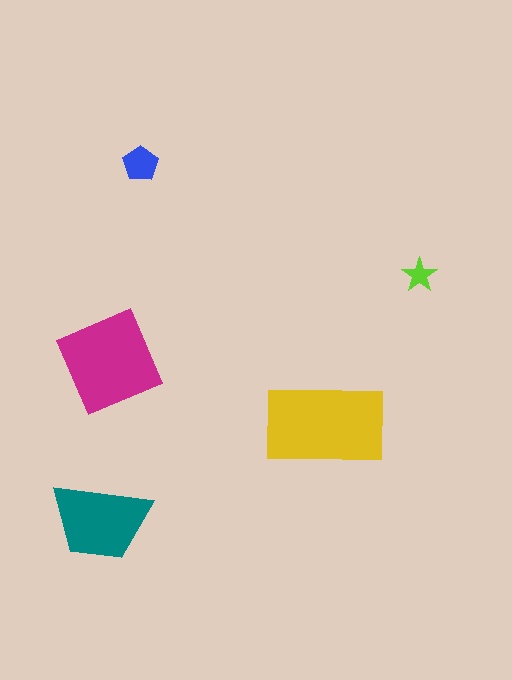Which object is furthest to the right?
The lime star is rightmost.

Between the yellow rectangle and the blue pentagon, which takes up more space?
The yellow rectangle.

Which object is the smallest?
The lime star.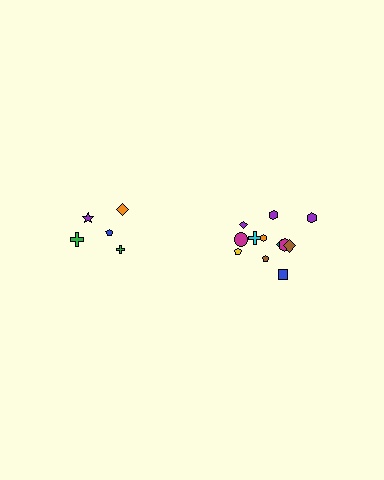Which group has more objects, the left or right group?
The right group.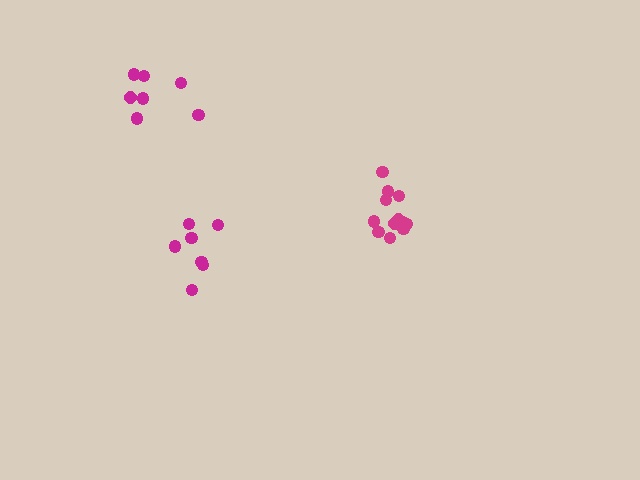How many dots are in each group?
Group 1: 13 dots, Group 2: 7 dots, Group 3: 7 dots (27 total).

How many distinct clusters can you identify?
There are 3 distinct clusters.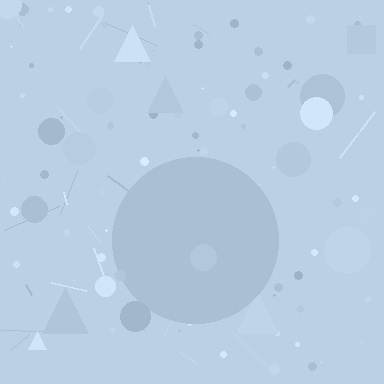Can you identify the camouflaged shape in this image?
The camouflaged shape is a circle.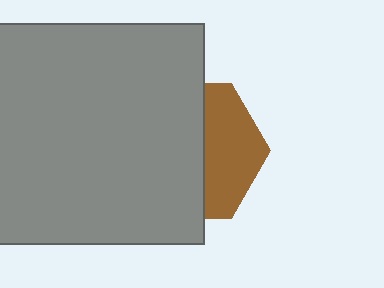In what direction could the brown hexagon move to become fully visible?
The brown hexagon could move right. That would shift it out from behind the gray square entirely.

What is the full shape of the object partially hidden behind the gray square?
The partially hidden object is a brown hexagon.